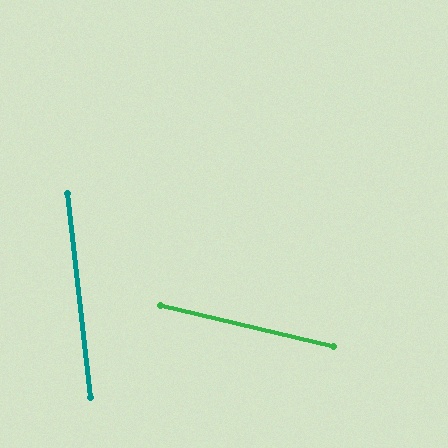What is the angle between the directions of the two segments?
Approximately 70 degrees.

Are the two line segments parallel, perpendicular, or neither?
Neither parallel nor perpendicular — they differ by about 70°.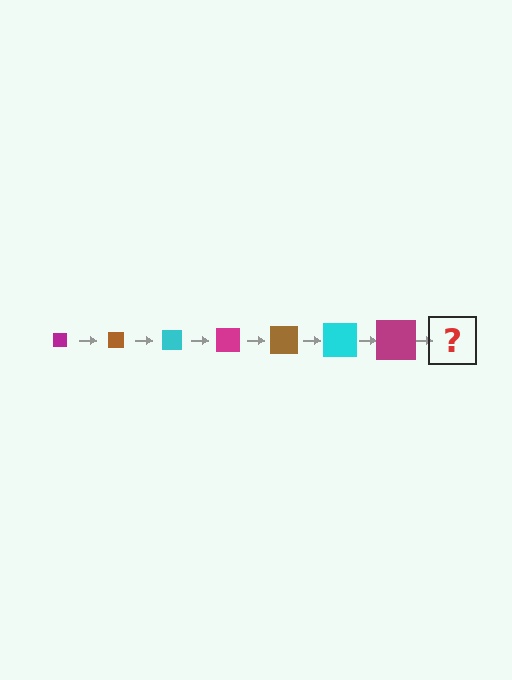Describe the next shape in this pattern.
It should be a brown square, larger than the previous one.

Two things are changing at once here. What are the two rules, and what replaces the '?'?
The two rules are that the square grows larger each step and the color cycles through magenta, brown, and cyan. The '?' should be a brown square, larger than the previous one.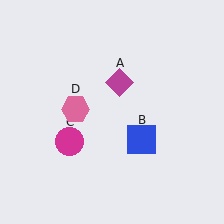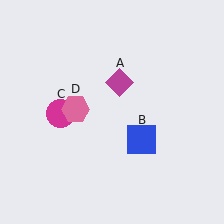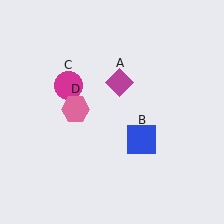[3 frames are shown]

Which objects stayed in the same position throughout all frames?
Magenta diamond (object A) and blue square (object B) and pink hexagon (object D) remained stationary.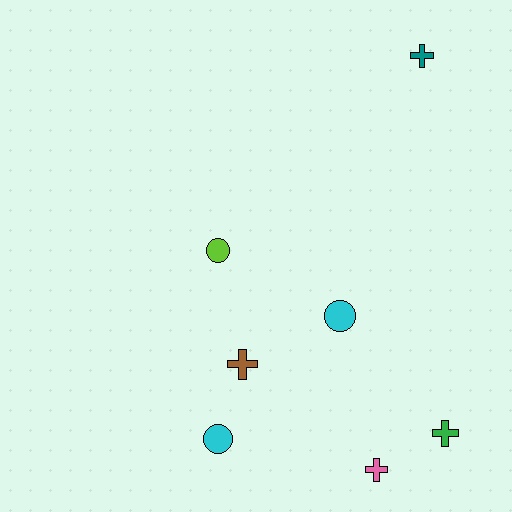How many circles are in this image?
There are 3 circles.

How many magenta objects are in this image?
There are no magenta objects.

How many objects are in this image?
There are 7 objects.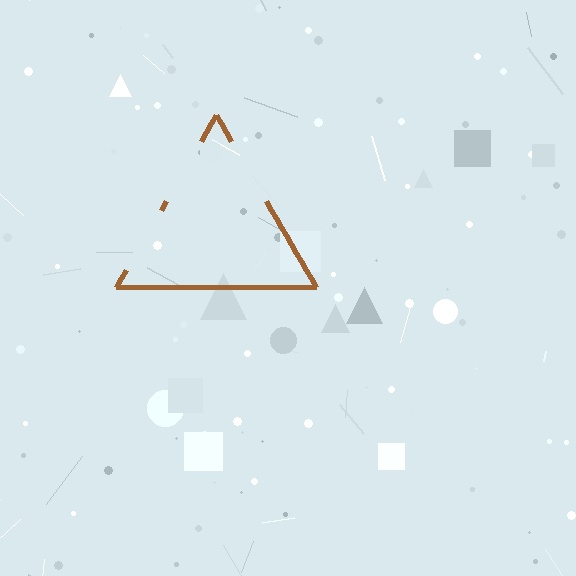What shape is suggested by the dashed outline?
The dashed outline suggests a triangle.